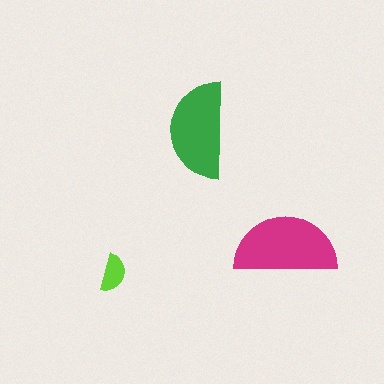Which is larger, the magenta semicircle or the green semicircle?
The magenta one.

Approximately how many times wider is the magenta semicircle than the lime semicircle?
About 2.5 times wider.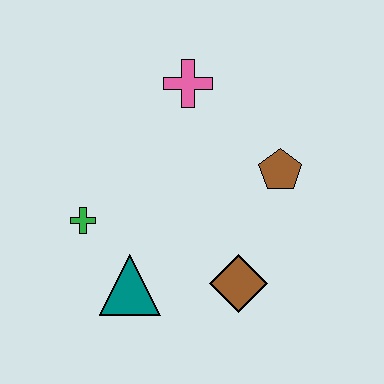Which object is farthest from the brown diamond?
The pink cross is farthest from the brown diamond.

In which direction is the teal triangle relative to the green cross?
The teal triangle is below the green cross.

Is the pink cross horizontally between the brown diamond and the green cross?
Yes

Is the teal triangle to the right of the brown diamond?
No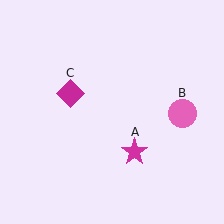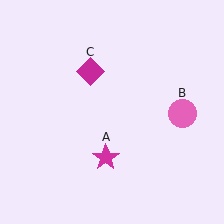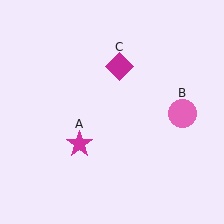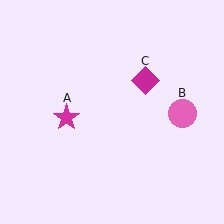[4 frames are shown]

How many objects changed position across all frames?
2 objects changed position: magenta star (object A), magenta diamond (object C).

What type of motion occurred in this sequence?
The magenta star (object A), magenta diamond (object C) rotated clockwise around the center of the scene.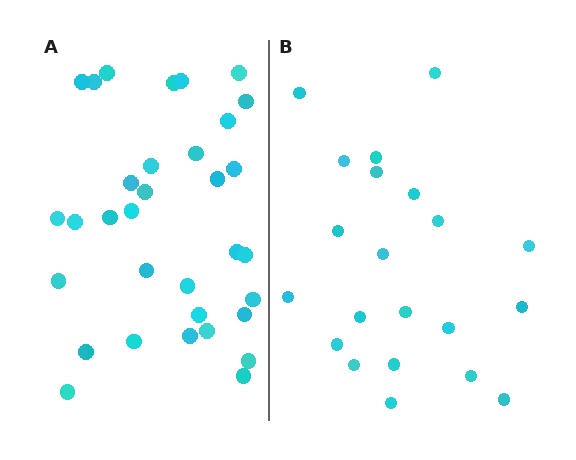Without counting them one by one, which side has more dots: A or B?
Region A (the left region) has more dots.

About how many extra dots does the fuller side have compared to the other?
Region A has roughly 12 or so more dots than region B.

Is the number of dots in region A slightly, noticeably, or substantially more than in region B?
Region A has substantially more. The ratio is roughly 1.6 to 1.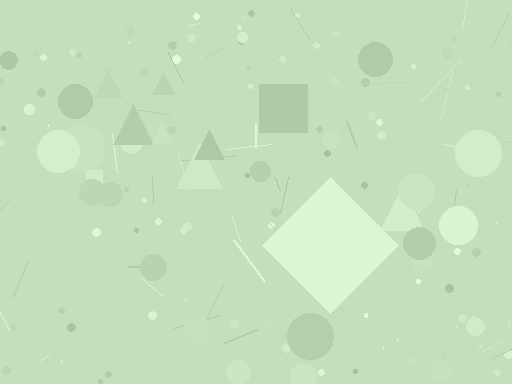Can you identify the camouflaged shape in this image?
The camouflaged shape is a diamond.